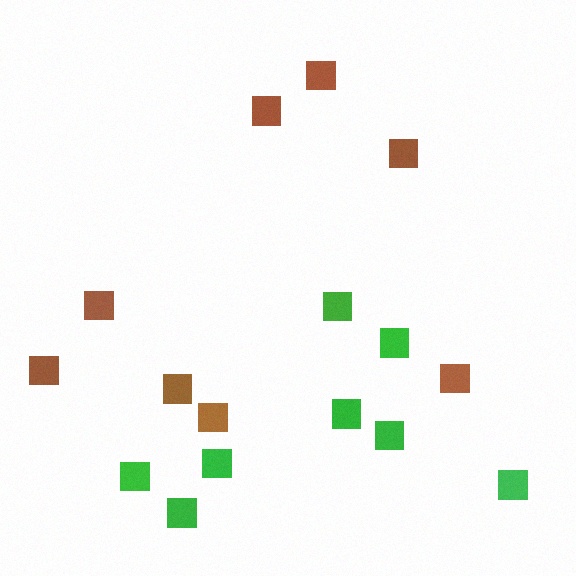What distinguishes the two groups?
There are 2 groups: one group of brown squares (8) and one group of green squares (8).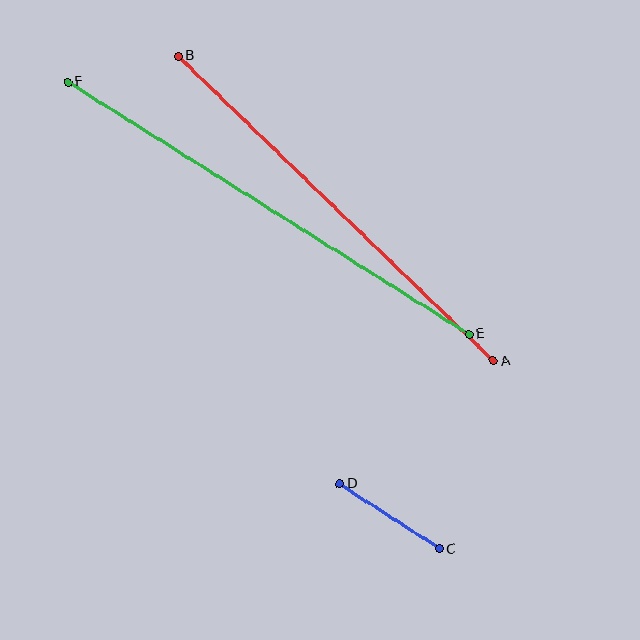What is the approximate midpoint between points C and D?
The midpoint is at approximately (389, 516) pixels.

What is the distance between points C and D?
The distance is approximately 119 pixels.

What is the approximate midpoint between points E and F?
The midpoint is at approximately (268, 208) pixels.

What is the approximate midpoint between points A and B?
The midpoint is at approximately (336, 209) pixels.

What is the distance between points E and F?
The distance is approximately 474 pixels.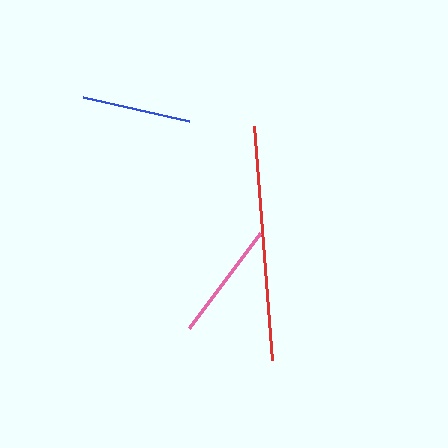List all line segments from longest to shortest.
From longest to shortest: red, pink, blue.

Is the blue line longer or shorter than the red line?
The red line is longer than the blue line.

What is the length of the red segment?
The red segment is approximately 234 pixels long.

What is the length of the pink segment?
The pink segment is approximately 118 pixels long.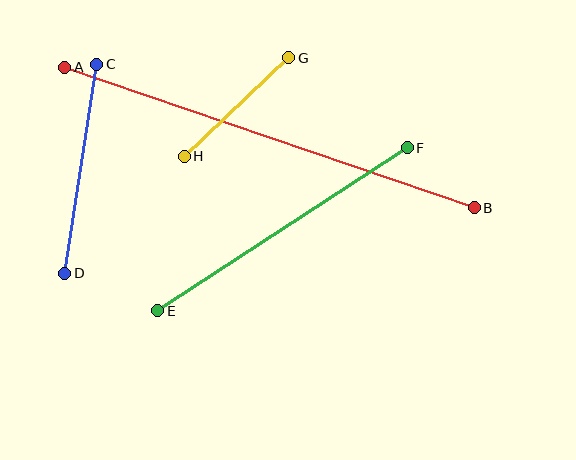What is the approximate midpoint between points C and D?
The midpoint is at approximately (81, 169) pixels.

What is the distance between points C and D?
The distance is approximately 211 pixels.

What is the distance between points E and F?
The distance is approximately 298 pixels.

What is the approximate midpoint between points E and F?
The midpoint is at approximately (282, 229) pixels.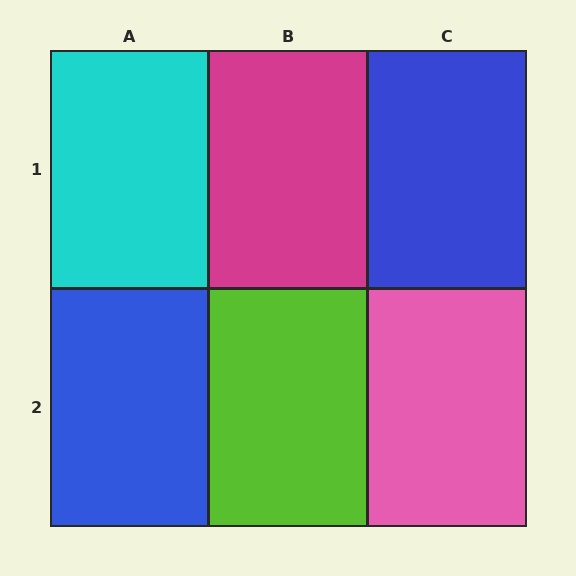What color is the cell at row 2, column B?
Lime.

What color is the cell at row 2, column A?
Blue.